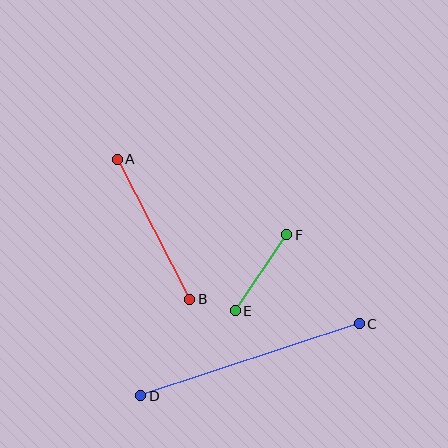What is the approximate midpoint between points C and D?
The midpoint is at approximately (250, 360) pixels.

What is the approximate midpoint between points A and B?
The midpoint is at approximately (153, 229) pixels.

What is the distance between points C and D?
The distance is approximately 230 pixels.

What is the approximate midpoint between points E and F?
The midpoint is at approximately (261, 273) pixels.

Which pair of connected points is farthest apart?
Points C and D are farthest apart.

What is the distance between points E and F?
The distance is approximately 92 pixels.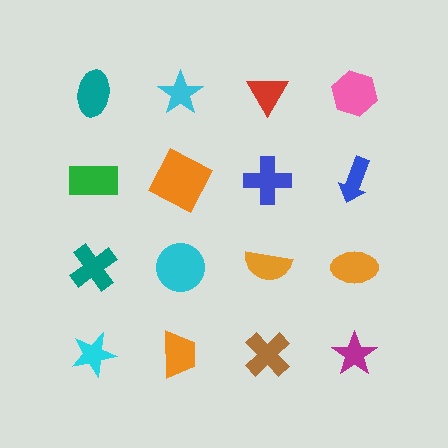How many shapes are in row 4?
4 shapes.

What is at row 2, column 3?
A blue cross.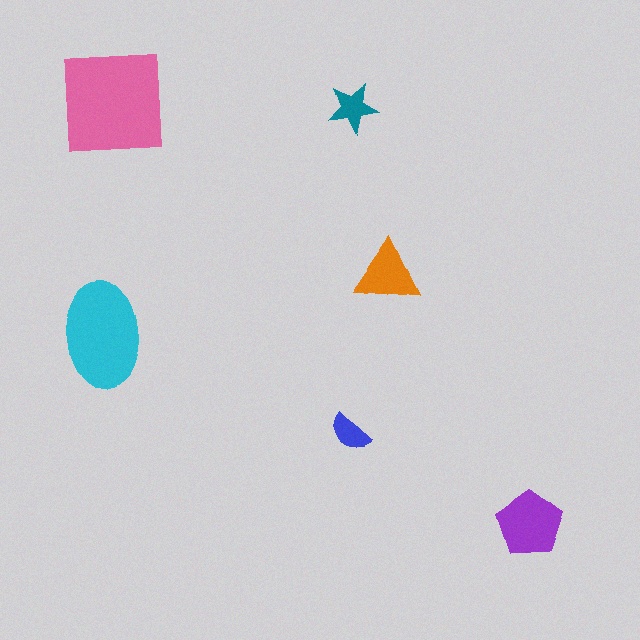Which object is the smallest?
The blue semicircle.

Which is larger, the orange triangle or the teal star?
The orange triangle.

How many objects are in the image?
There are 6 objects in the image.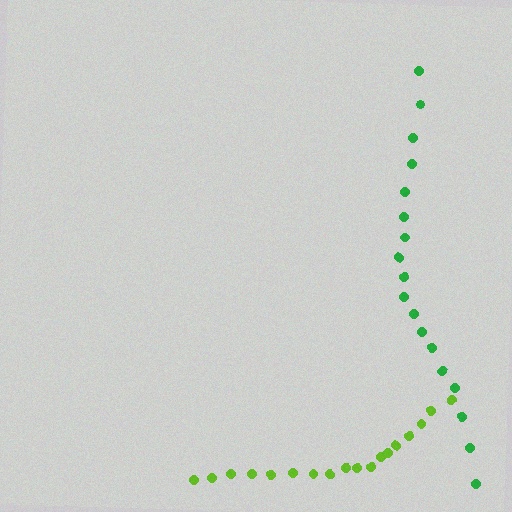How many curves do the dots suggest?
There are 2 distinct paths.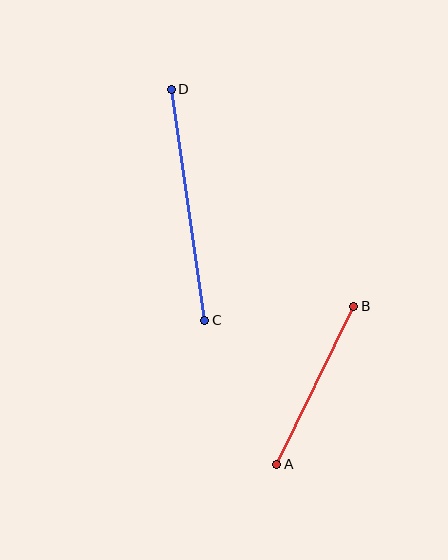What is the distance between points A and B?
The distance is approximately 175 pixels.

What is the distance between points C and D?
The distance is approximately 234 pixels.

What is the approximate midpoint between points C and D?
The midpoint is at approximately (188, 205) pixels.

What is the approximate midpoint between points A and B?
The midpoint is at approximately (315, 385) pixels.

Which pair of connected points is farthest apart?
Points C and D are farthest apart.